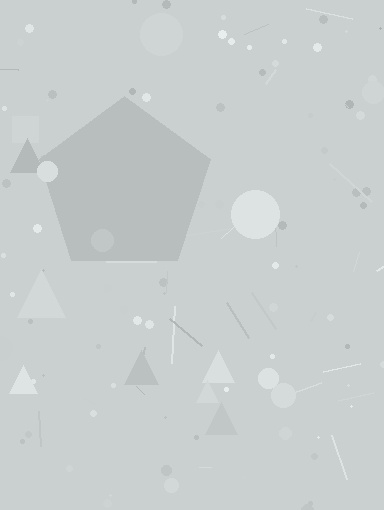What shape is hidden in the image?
A pentagon is hidden in the image.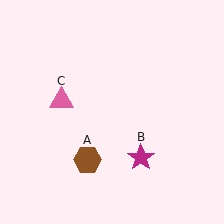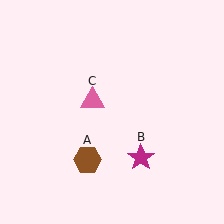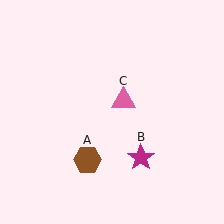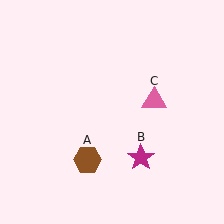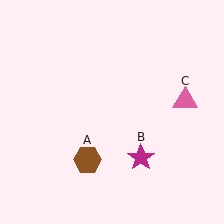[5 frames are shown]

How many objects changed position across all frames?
1 object changed position: pink triangle (object C).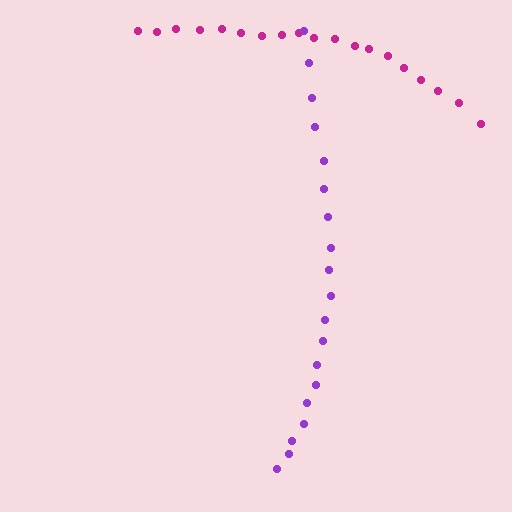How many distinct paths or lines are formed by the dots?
There are 2 distinct paths.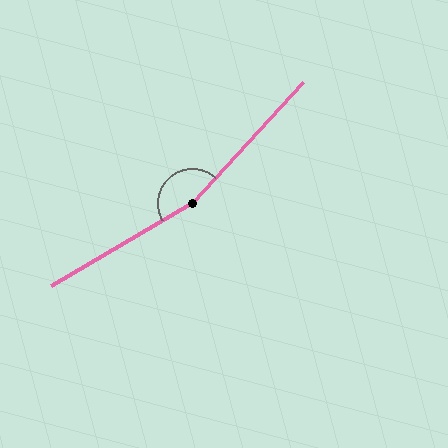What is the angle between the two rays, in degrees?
Approximately 163 degrees.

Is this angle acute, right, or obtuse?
It is obtuse.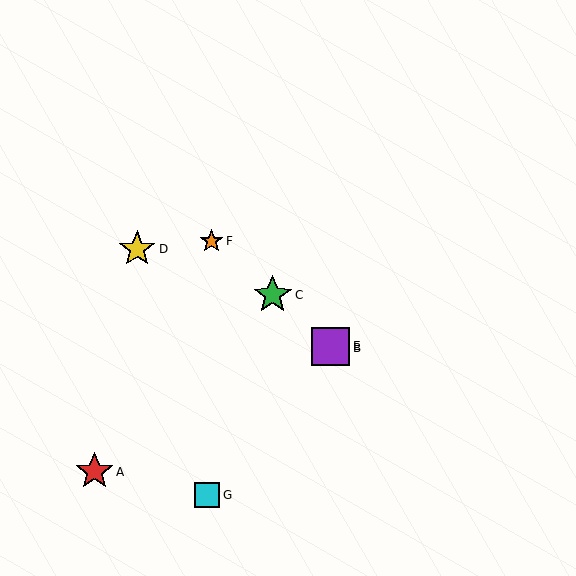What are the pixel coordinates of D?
Object D is at (137, 249).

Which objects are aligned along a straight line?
Objects B, C, E, F are aligned along a straight line.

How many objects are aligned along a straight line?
4 objects (B, C, E, F) are aligned along a straight line.